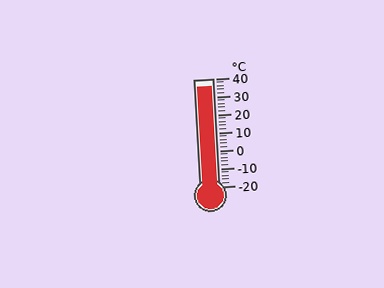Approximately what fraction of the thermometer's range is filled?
The thermometer is filled to approximately 95% of its range.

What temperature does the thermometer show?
The thermometer shows approximately 36°C.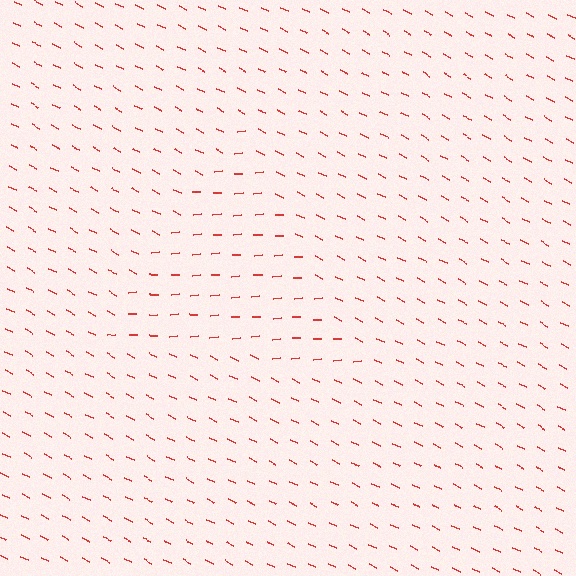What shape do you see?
I see a triangle.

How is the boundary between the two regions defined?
The boundary is defined purely by a change in line orientation (approximately 30 degrees difference). All lines are the same color and thickness.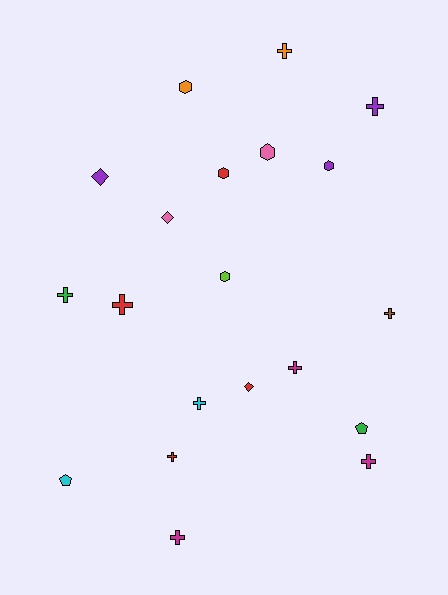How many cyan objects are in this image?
There are 2 cyan objects.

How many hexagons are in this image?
There are 5 hexagons.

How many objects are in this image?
There are 20 objects.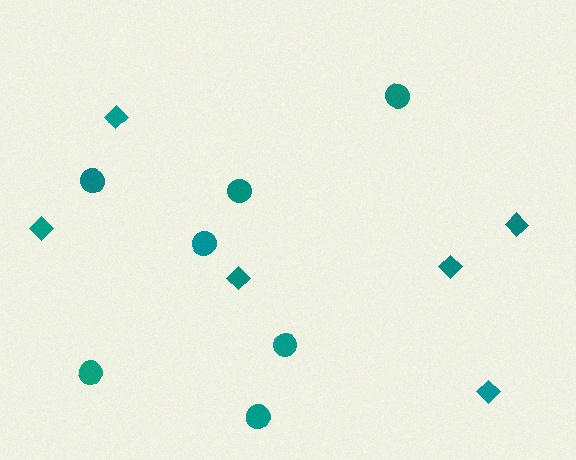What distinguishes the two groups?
There are 2 groups: one group of circles (7) and one group of diamonds (6).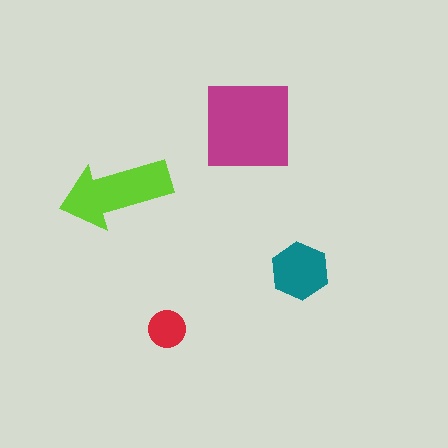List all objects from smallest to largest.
The red circle, the teal hexagon, the lime arrow, the magenta square.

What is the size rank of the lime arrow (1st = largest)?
2nd.